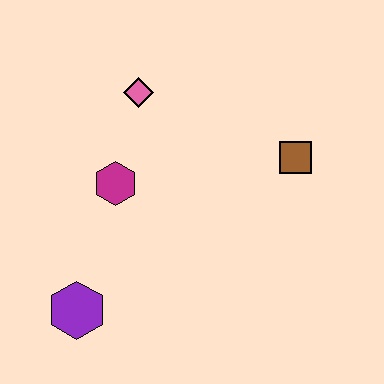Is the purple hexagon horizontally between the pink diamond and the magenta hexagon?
No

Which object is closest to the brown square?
The pink diamond is closest to the brown square.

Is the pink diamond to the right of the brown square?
No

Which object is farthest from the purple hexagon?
The brown square is farthest from the purple hexagon.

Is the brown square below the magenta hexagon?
No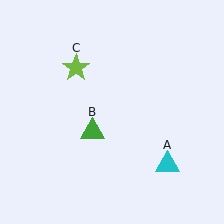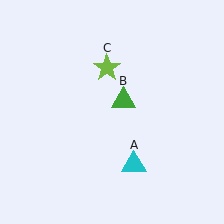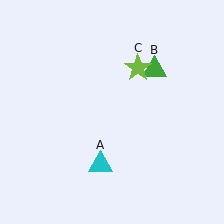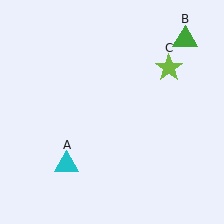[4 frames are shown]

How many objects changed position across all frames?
3 objects changed position: cyan triangle (object A), green triangle (object B), lime star (object C).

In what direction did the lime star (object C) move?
The lime star (object C) moved right.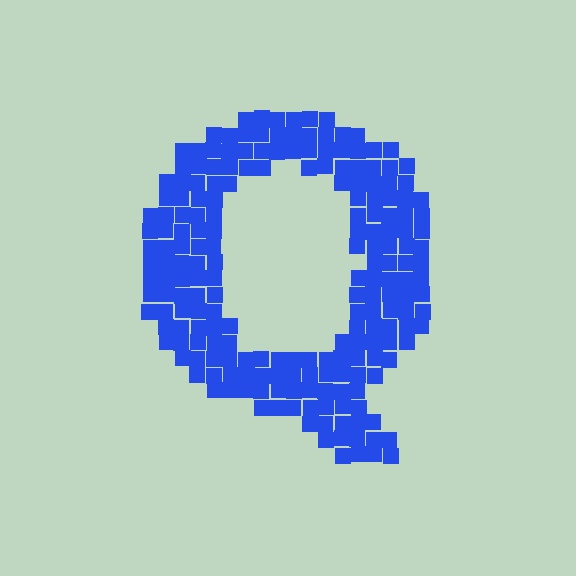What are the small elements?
The small elements are squares.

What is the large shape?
The large shape is the letter Q.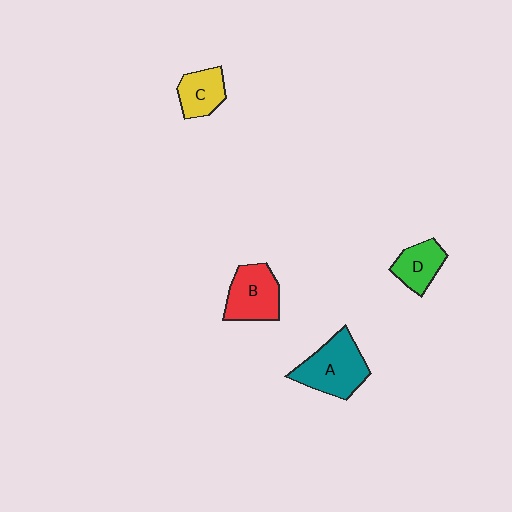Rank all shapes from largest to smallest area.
From largest to smallest: A (teal), B (red), C (yellow), D (green).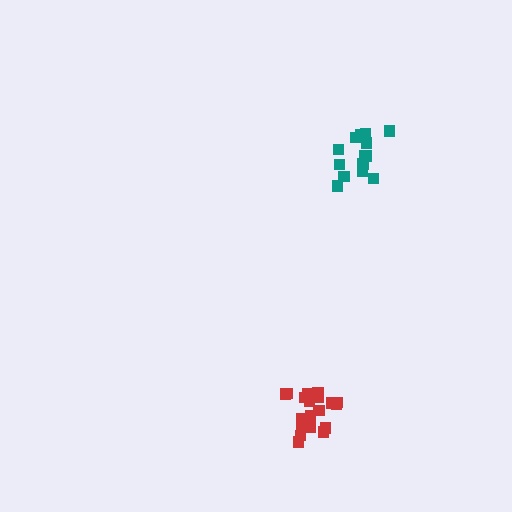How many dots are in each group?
Group 1: 19 dots, Group 2: 15 dots (34 total).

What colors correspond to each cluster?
The clusters are colored: red, teal.